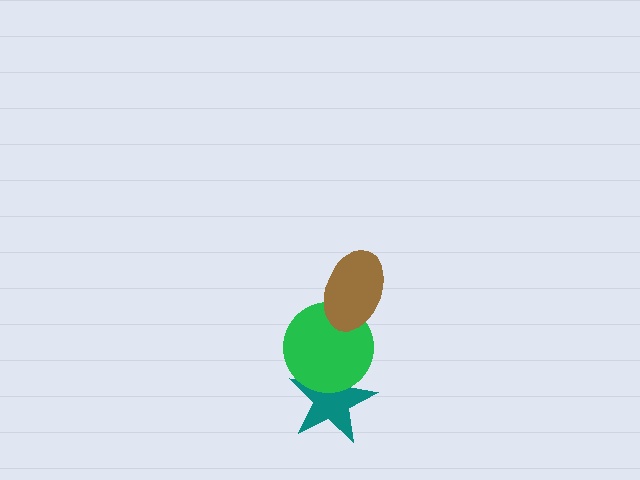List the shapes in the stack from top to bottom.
From top to bottom: the brown ellipse, the green circle, the teal star.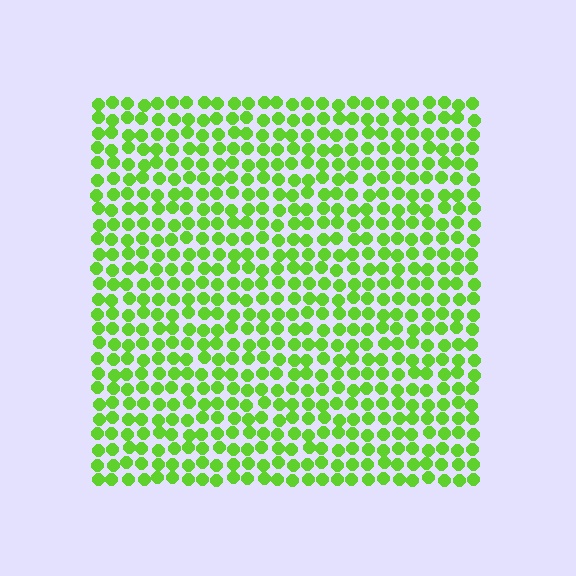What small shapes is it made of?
It is made of small circles.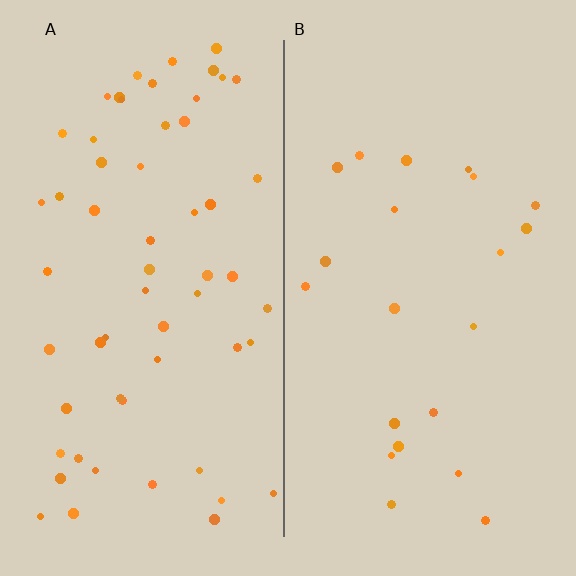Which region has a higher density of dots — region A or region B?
A (the left).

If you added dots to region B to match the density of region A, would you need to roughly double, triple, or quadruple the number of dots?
Approximately triple.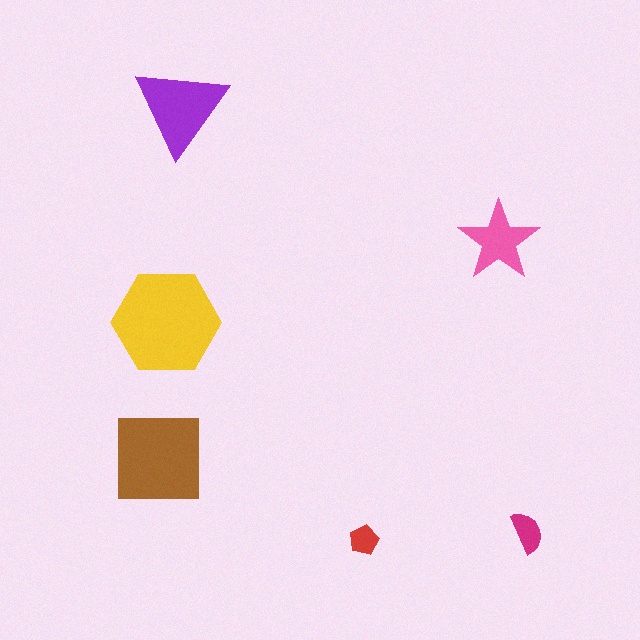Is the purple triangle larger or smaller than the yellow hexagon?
Smaller.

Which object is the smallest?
The red pentagon.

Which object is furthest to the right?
The magenta semicircle is rightmost.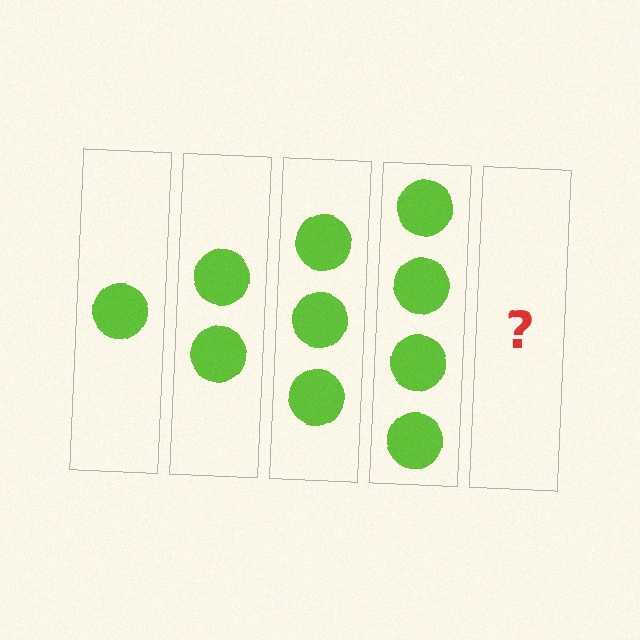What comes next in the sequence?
The next element should be 5 circles.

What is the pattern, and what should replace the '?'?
The pattern is that each step adds one more circle. The '?' should be 5 circles.